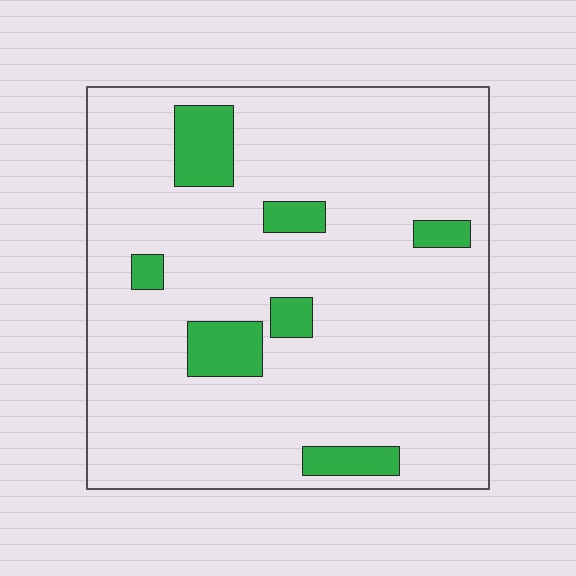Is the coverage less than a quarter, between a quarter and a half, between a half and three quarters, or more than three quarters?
Less than a quarter.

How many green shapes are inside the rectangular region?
7.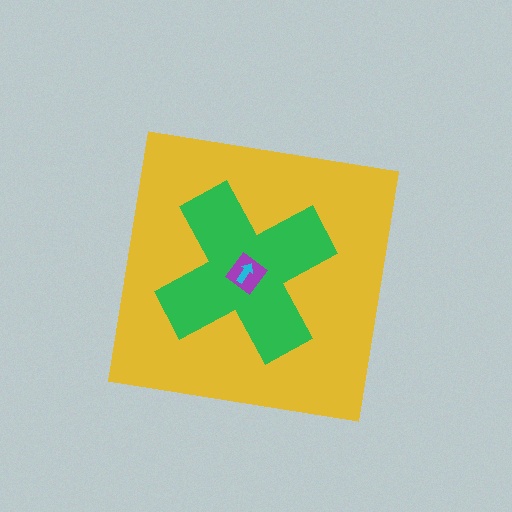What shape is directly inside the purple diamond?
The cyan arrow.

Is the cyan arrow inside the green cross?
Yes.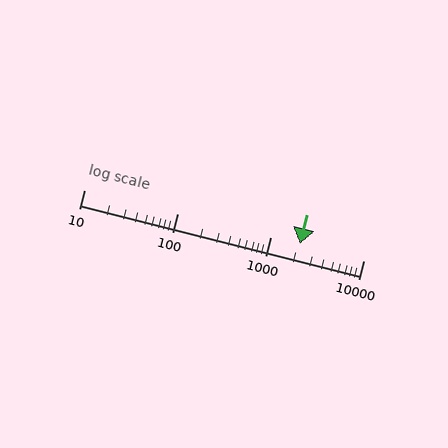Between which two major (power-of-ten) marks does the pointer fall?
The pointer is between 1000 and 10000.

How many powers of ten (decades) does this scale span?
The scale spans 3 decades, from 10 to 10000.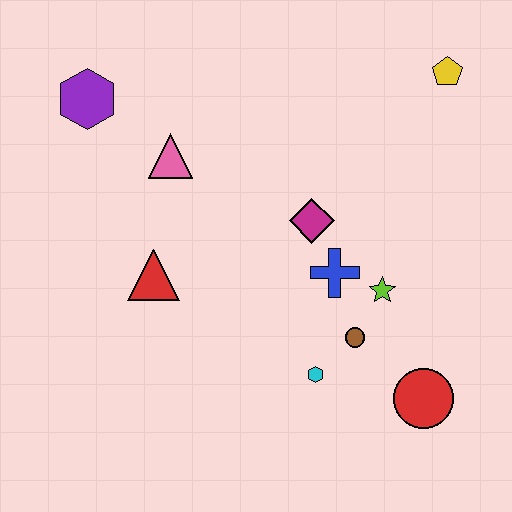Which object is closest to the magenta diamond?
The blue cross is closest to the magenta diamond.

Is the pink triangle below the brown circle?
No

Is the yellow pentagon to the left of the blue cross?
No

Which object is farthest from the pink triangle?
The red circle is farthest from the pink triangle.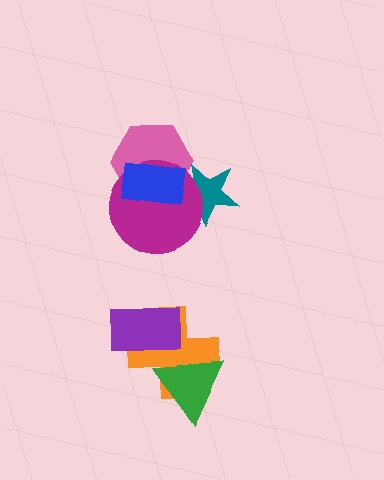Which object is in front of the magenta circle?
The blue rectangle is in front of the magenta circle.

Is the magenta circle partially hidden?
Yes, it is partially covered by another shape.